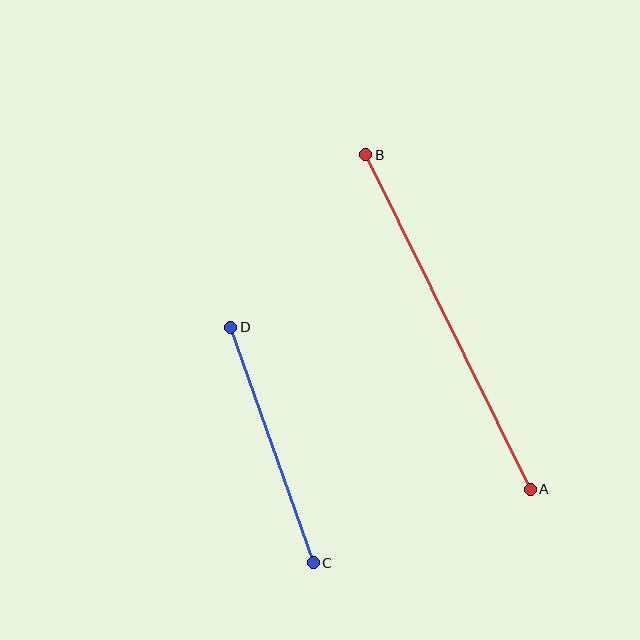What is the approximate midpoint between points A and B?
The midpoint is at approximately (448, 322) pixels.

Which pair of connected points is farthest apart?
Points A and B are farthest apart.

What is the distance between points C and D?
The distance is approximately 249 pixels.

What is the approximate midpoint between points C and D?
The midpoint is at approximately (272, 445) pixels.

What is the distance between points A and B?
The distance is approximately 373 pixels.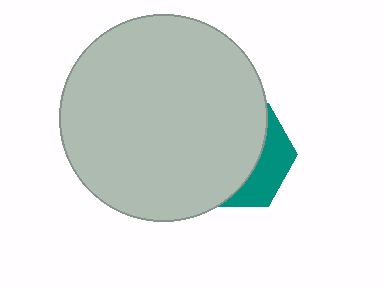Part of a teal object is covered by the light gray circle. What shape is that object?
It is a hexagon.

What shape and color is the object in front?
The object in front is a light gray circle.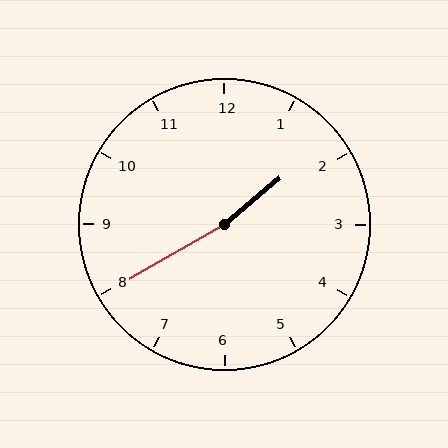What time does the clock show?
1:40.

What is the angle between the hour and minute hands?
Approximately 170 degrees.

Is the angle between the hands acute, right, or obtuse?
It is obtuse.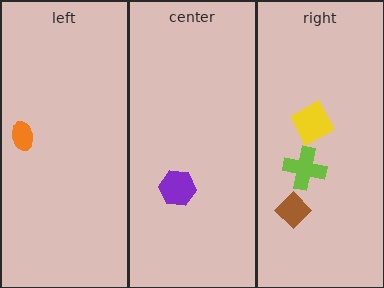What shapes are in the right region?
The brown diamond, the yellow square, the lime cross.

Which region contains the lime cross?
The right region.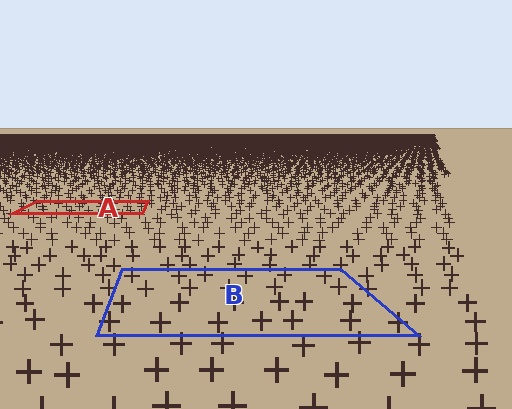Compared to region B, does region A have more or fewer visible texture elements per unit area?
Region A has more texture elements per unit area — they are packed more densely because it is farther away.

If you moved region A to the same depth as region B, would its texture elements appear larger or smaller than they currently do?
They would appear larger. At a closer depth, the same texture elements are projected at a bigger on-screen size.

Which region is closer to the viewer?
Region B is closer. The texture elements there are larger and more spread out.